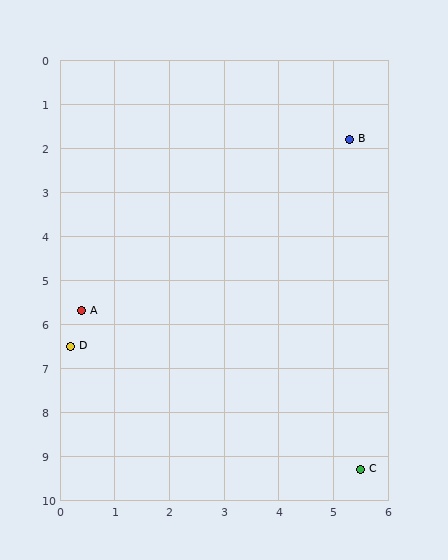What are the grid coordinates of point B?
Point B is at approximately (5.3, 1.8).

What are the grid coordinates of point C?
Point C is at approximately (5.5, 9.3).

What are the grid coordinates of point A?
Point A is at approximately (0.4, 5.7).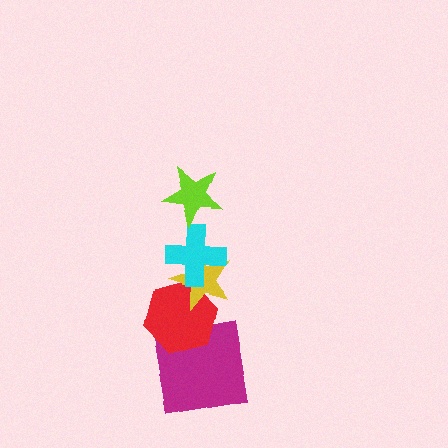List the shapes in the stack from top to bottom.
From top to bottom: the lime star, the cyan cross, the yellow star, the red hexagon, the magenta square.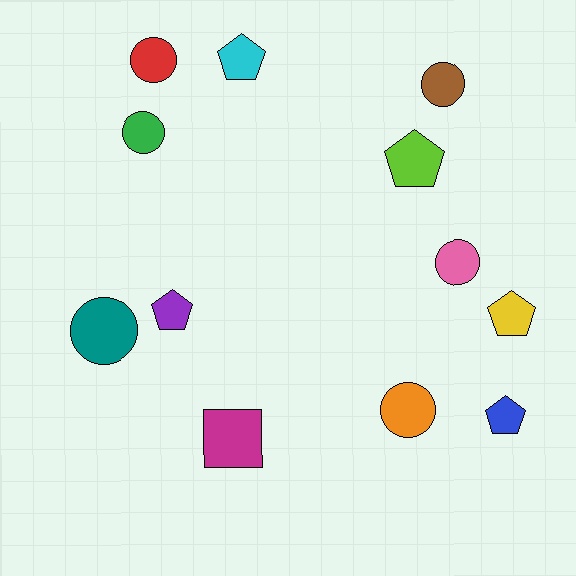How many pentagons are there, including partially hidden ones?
There are 5 pentagons.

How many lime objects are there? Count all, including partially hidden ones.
There is 1 lime object.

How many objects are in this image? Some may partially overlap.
There are 12 objects.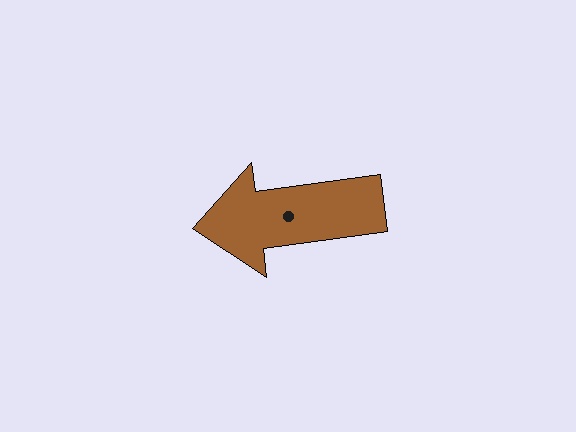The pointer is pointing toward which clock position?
Roughly 9 o'clock.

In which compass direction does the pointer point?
West.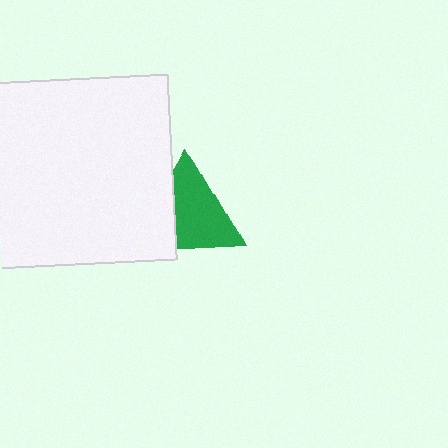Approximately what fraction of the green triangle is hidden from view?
Roughly 30% of the green triangle is hidden behind the white square.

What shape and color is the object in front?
The object in front is a white square.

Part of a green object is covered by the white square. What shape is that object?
It is a triangle.